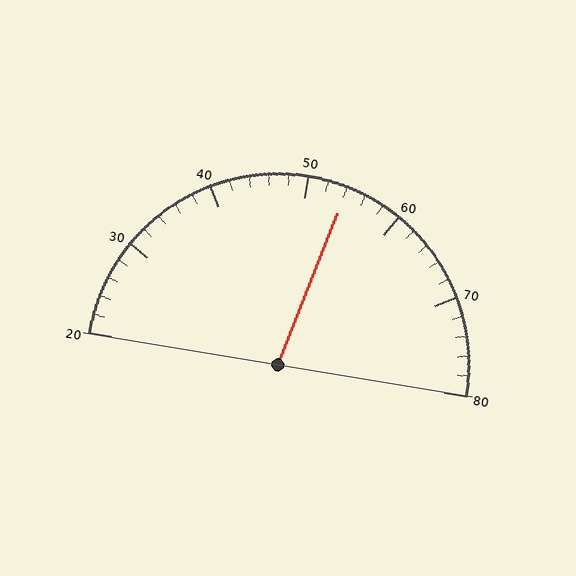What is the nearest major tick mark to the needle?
The nearest major tick mark is 50.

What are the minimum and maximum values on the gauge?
The gauge ranges from 20 to 80.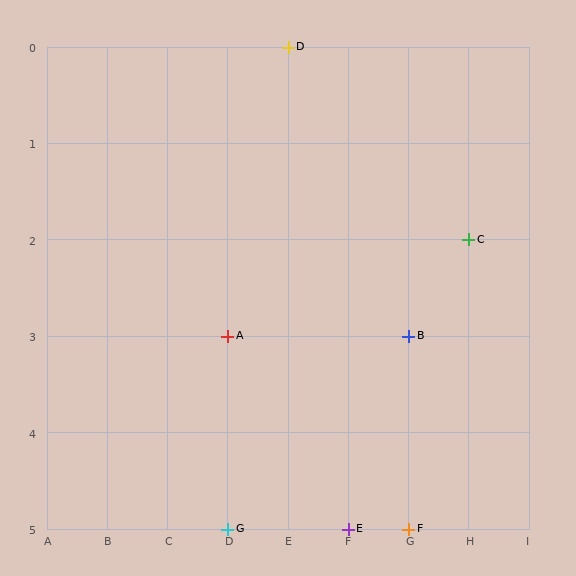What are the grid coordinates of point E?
Point E is at grid coordinates (F, 5).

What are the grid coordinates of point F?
Point F is at grid coordinates (G, 5).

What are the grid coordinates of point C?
Point C is at grid coordinates (H, 2).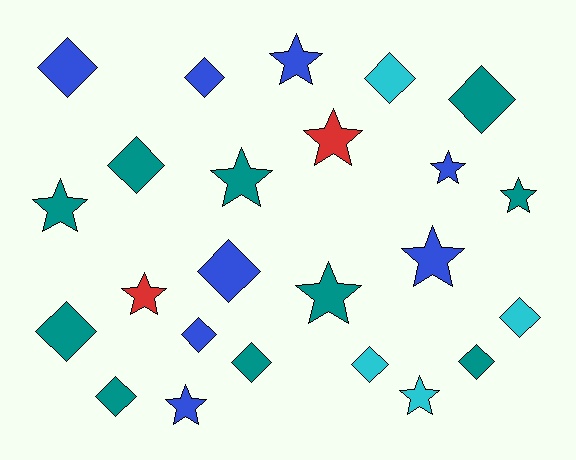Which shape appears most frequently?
Diamond, with 13 objects.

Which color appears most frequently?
Teal, with 10 objects.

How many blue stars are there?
There are 4 blue stars.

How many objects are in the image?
There are 24 objects.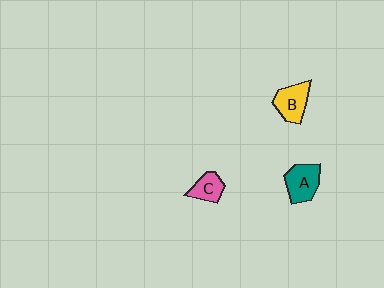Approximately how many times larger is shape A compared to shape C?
Approximately 1.4 times.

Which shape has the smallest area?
Shape C (pink).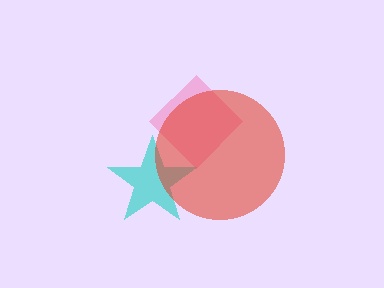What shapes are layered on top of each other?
The layered shapes are: a cyan star, a pink diamond, a red circle.